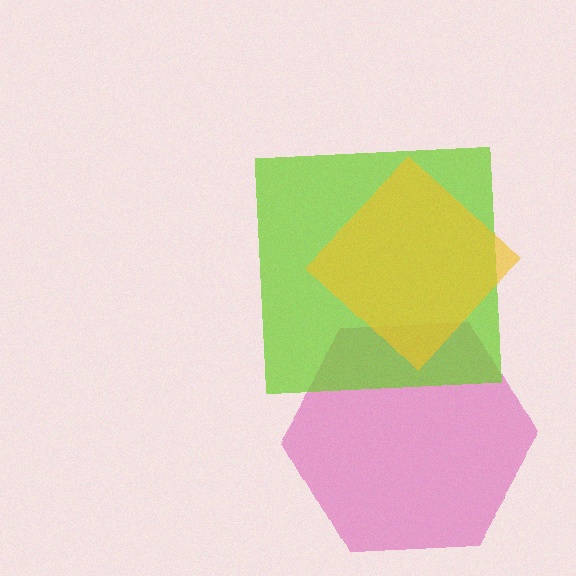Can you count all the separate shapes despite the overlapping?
Yes, there are 3 separate shapes.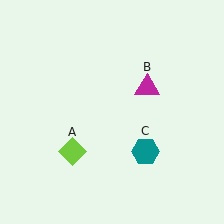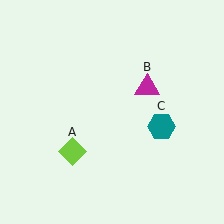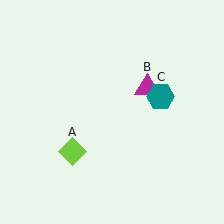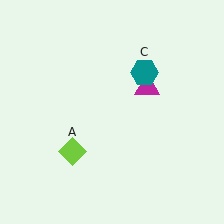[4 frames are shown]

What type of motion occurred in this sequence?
The teal hexagon (object C) rotated counterclockwise around the center of the scene.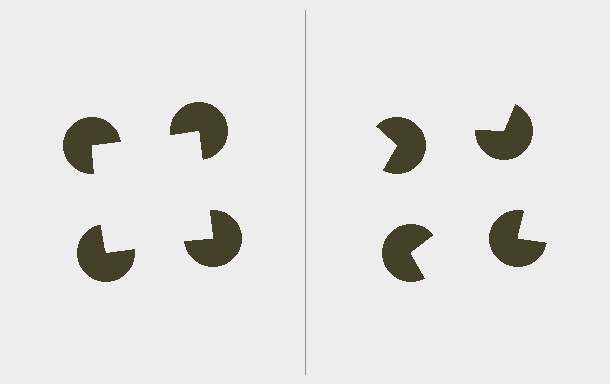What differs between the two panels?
The pac-man discs are positioned identically on both sides; only the wedge orientations differ. On the left they align to a square; on the right they are misaligned.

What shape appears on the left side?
An illusory square.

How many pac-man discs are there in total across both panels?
8 — 4 on each side.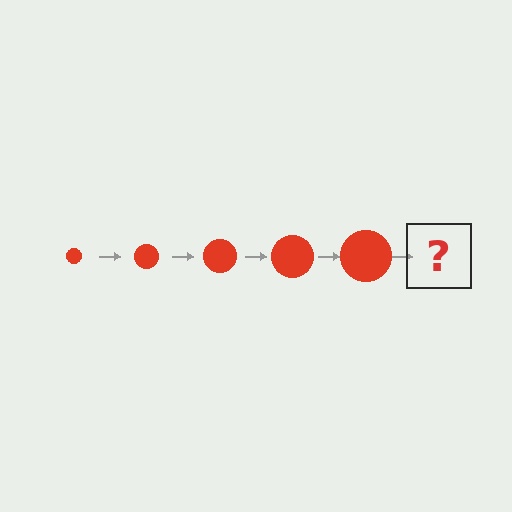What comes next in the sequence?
The next element should be a red circle, larger than the previous one.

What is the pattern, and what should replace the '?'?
The pattern is that the circle gets progressively larger each step. The '?' should be a red circle, larger than the previous one.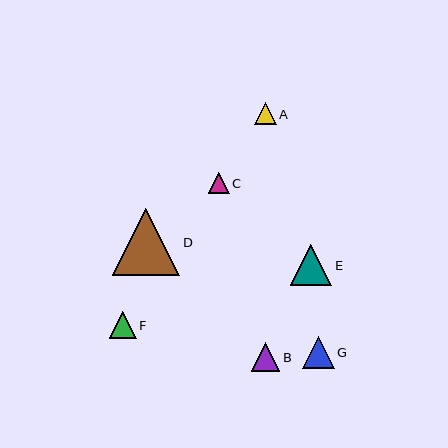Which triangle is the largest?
Triangle D is the largest with a size of approximately 67 pixels.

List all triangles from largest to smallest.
From largest to smallest: D, E, G, B, F, A, C.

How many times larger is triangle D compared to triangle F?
Triangle D is approximately 2.5 times the size of triangle F.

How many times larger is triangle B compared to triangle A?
Triangle B is approximately 1.3 times the size of triangle A.